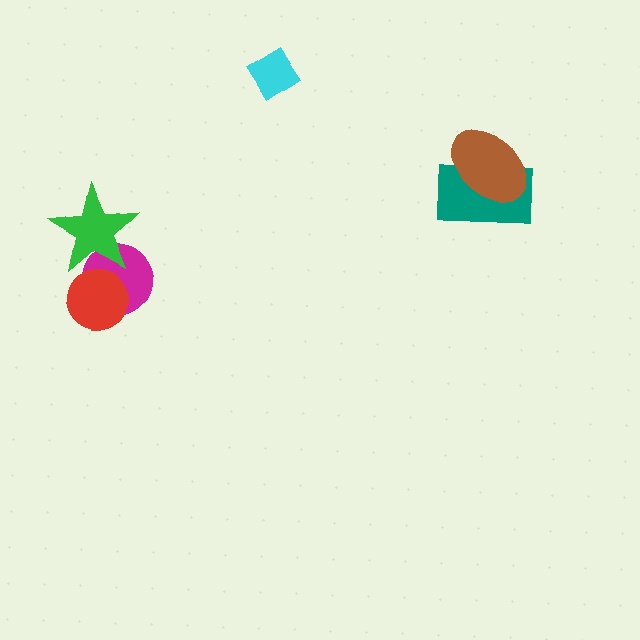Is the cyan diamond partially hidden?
No, no other shape covers it.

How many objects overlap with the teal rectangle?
1 object overlaps with the teal rectangle.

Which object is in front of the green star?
The red circle is in front of the green star.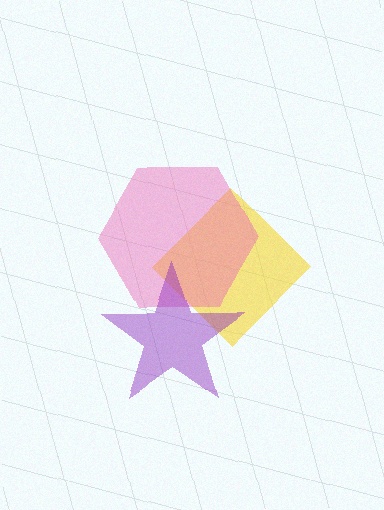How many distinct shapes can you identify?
There are 3 distinct shapes: a yellow diamond, a pink hexagon, a purple star.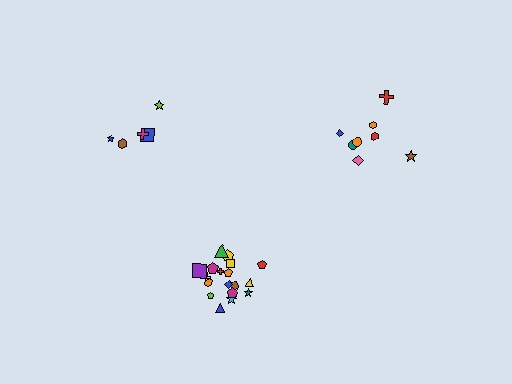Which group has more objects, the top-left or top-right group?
The top-right group.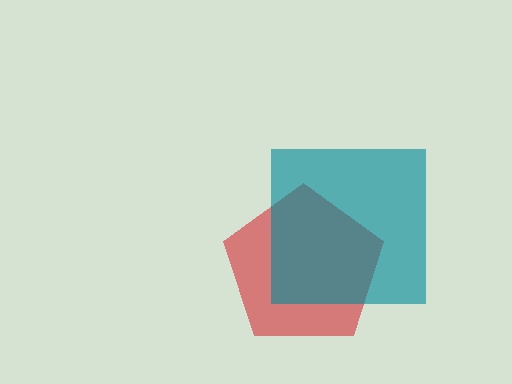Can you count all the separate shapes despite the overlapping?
Yes, there are 2 separate shapes.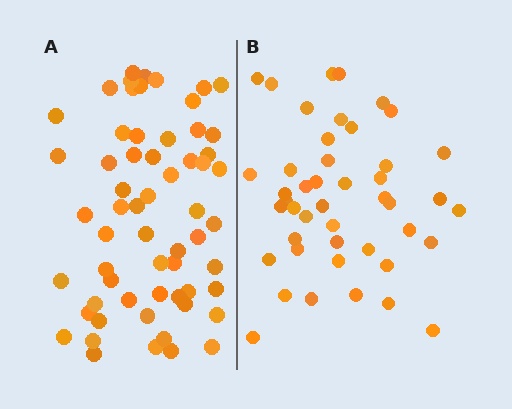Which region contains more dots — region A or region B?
Region A (the left region) has more dots.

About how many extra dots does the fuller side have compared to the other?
Region A has approximately 15 more dots than region B.